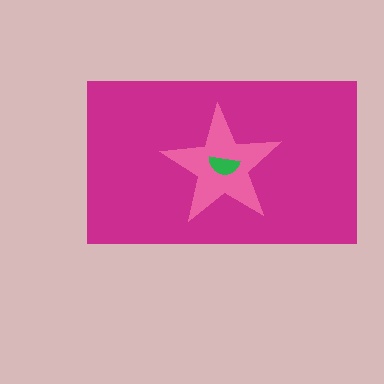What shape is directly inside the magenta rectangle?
The pink star.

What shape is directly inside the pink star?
The green semicircle.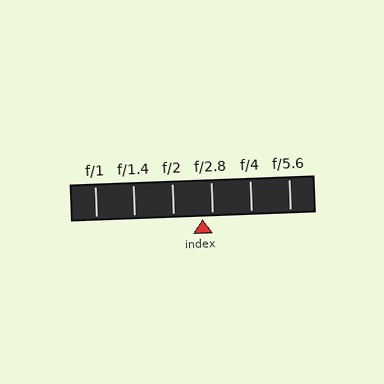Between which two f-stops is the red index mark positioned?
The index mark is between f/2 and f/2.8.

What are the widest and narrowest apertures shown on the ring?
The widest aperture shown is f/1 and the narrowest is f/5.6.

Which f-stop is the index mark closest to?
The index mark is closest to f/2.8.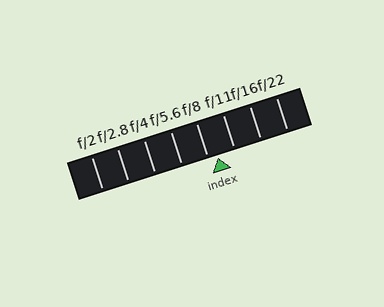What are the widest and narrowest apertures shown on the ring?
The widest aperture shown is f/2 and the narrowest is f/22.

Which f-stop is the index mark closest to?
The index mark is closest to f/8.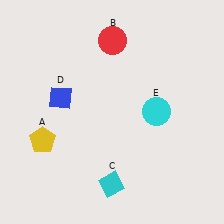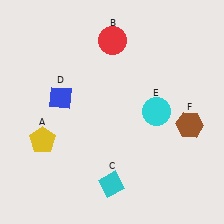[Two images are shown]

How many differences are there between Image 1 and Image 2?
There is 1 difference between the two images.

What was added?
A brown hexagon (F) was added in Image 2.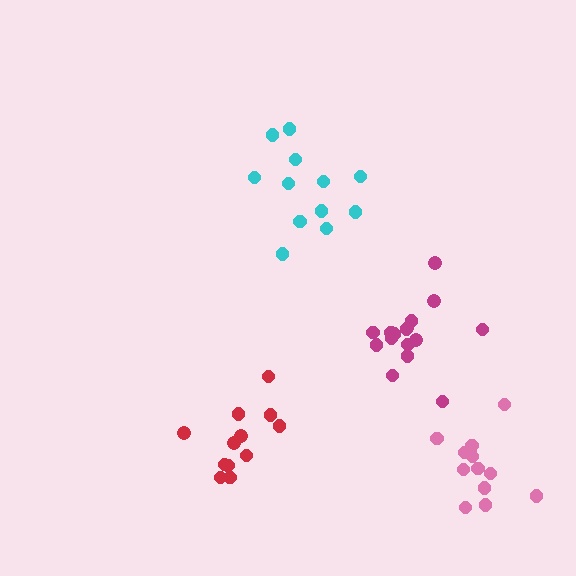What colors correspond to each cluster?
The clusters are colored: cyan, red, magenta, pink.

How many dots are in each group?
Group 1: 12 dots, Group 2: 12 dots, Group 3: 16 dots, Group 4: 13 dots (53 total).